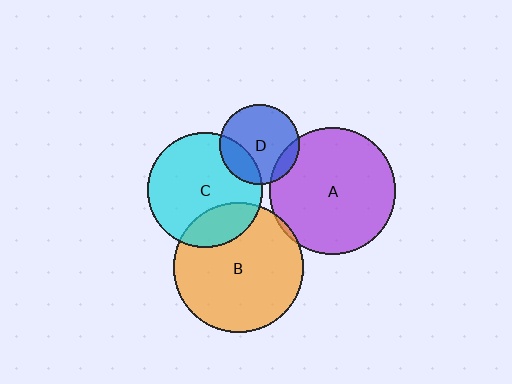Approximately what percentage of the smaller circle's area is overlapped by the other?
Approximately 15%.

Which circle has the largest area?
Circle B (orange).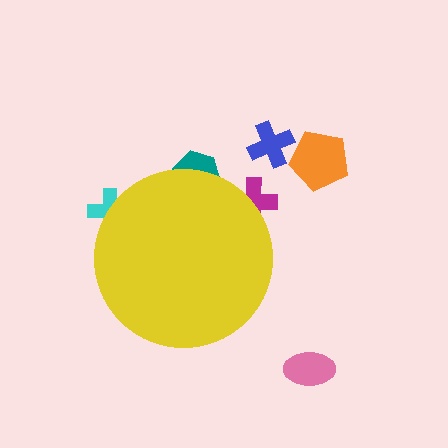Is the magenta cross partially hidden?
Yes, the magenta cross is partially hidden behind the yellow circle.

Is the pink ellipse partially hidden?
No, the pink ellipse is fully visible.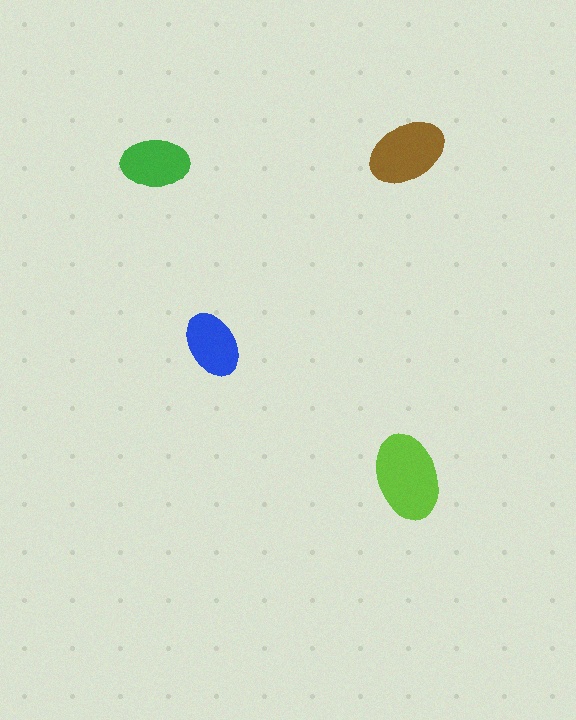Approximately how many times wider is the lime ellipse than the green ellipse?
About 1.5 times wider.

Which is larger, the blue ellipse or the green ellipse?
The green one.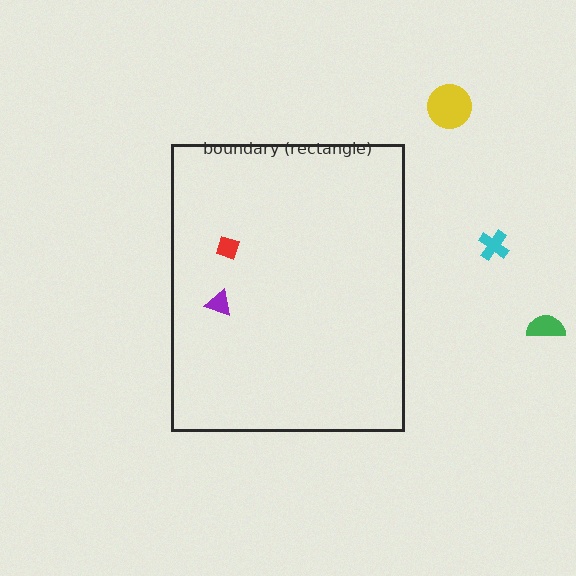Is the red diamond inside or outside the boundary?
Inside.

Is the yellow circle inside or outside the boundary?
Outside.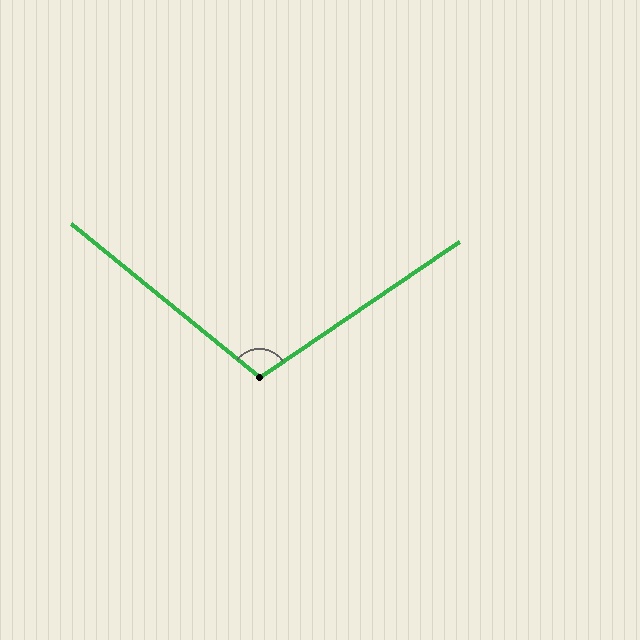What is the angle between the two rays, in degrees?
Approximately 107 degrees.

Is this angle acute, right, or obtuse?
It is obtuse.